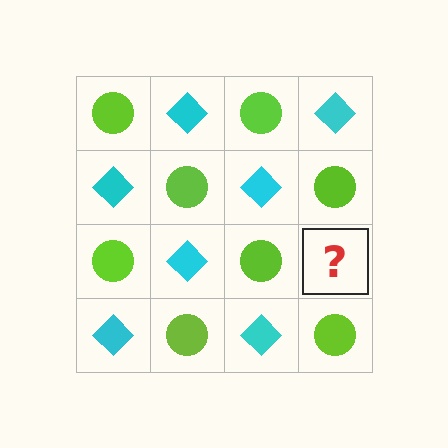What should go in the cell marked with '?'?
The missing cell should contain a cyan diamond.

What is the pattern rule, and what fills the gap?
The rule is that it alternates lime circle and cyan diamond in a checkerboard pattern. The gap should be filled with a cyan diamond.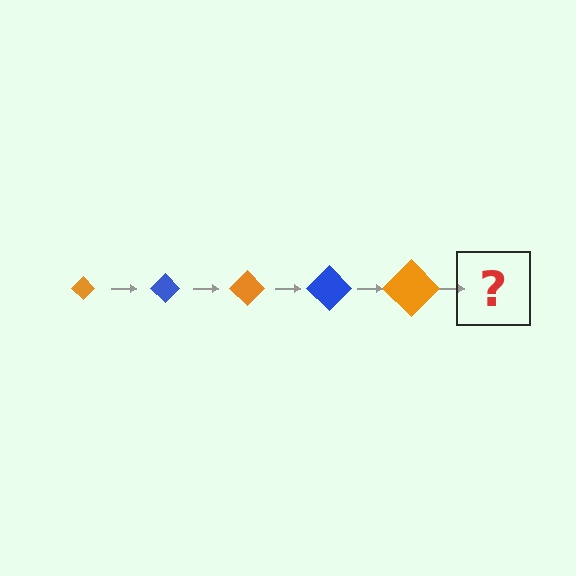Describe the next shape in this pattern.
It should be a blue diamond, larger than the previous one.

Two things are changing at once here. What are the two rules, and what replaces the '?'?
The two rules are that the diamond grows larger each step and the color cycles through orange and blue. The '?' should be a blue diamond, larger than the previous one.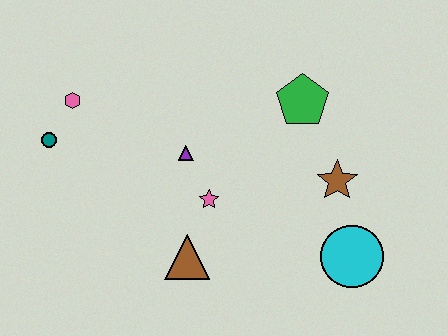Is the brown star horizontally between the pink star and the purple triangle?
No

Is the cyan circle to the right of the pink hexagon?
Yes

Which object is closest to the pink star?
The purple triangle is closest to the pink star.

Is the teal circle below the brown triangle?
No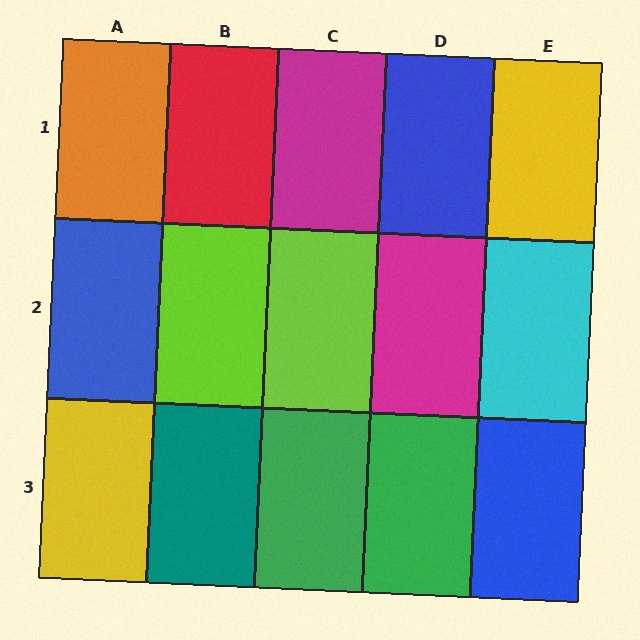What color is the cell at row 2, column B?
Lime.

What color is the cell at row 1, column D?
Blue.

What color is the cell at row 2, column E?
Cyan.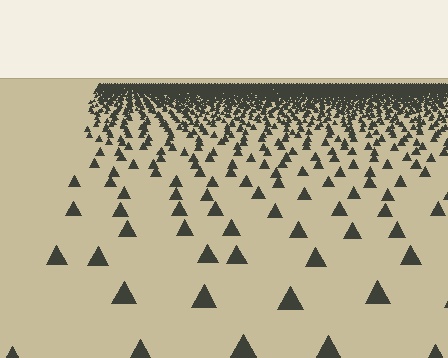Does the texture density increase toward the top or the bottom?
Density increases toward the top.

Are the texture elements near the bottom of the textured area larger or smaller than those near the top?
Larger. Near the bottom, elements are closer to the viewer and appear at a bigger on-screen size.